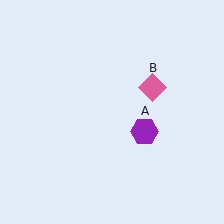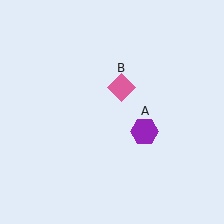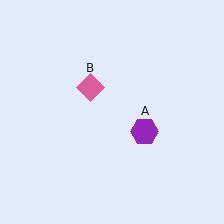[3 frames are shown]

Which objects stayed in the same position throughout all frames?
Purple hexagon (object A) remained stationary.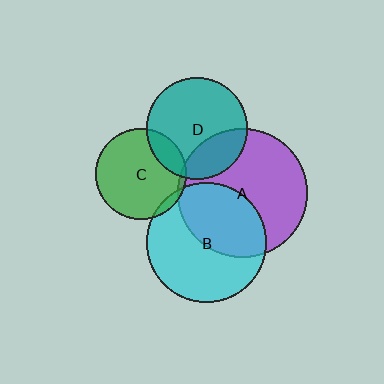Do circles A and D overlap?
Yes.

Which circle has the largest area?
Circle A (purple).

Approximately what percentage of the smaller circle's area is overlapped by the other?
Approximately 25%.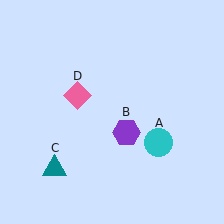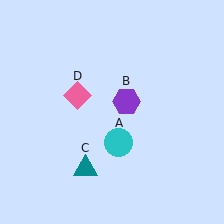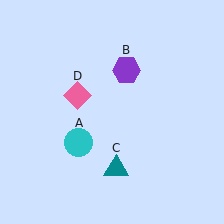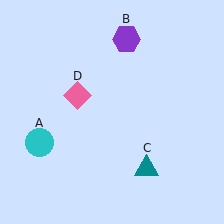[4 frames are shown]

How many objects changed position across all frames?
3 objects changed position: cyan circle (object A), purple hexagon (object B), teal triangle (object C).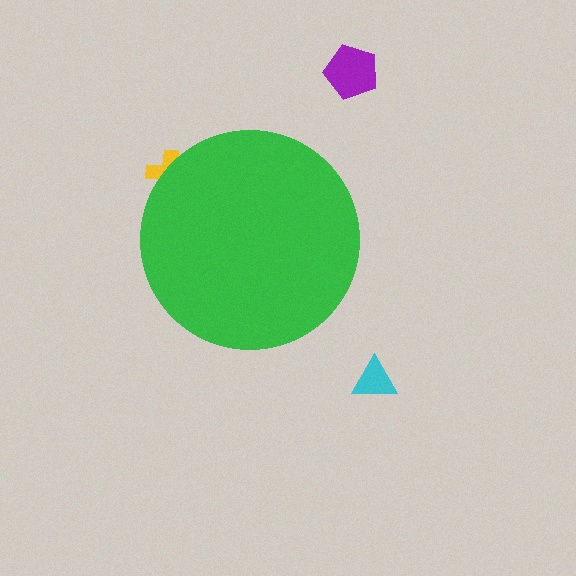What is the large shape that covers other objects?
A green circle.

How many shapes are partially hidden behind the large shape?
1 shape is partially hidden.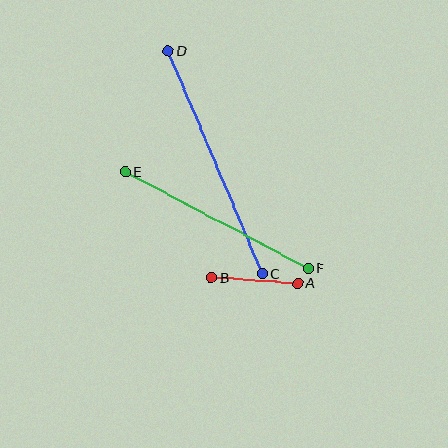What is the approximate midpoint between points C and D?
The midpoint is at approximately (215, 162) pixels.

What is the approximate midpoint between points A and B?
The midpoint is at approximately (254, 280) pixels.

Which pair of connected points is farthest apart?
Points C and D are farthest apart.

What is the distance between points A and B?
The distance is approximately 87 pixels.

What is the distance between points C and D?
The distance is approximately 242 pixels.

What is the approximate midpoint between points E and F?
The midpoint is at approximately (217, 220) pixels.